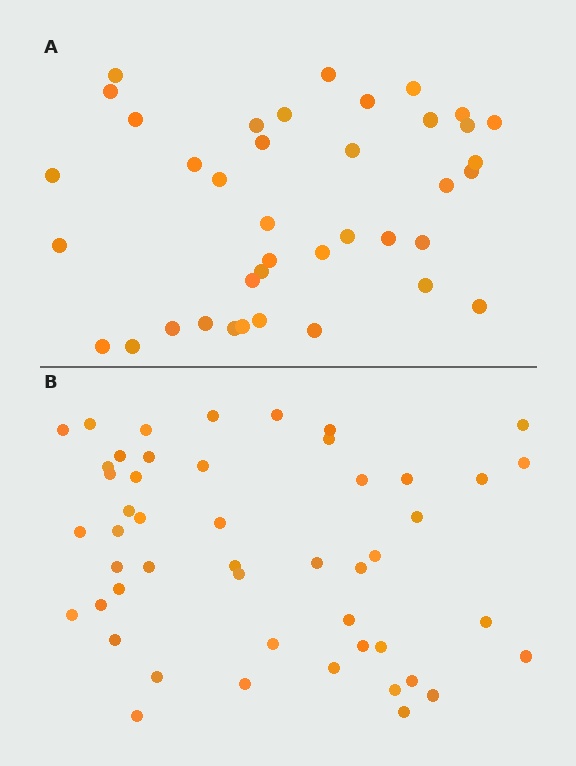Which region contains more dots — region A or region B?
Region B (the bottom region) has more dots.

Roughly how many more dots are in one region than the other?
Region B has roughly 10 or so more dots than region A.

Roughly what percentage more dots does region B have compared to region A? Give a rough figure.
About 25% more.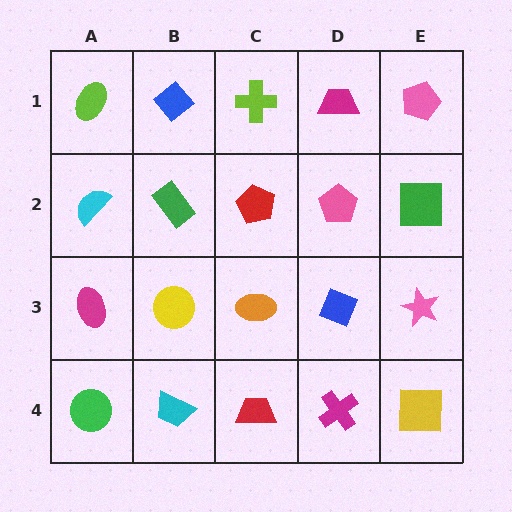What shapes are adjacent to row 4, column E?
A pink star (row 3, column E), a magenta cross (row 4, column D).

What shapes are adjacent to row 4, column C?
An orange ellipse (row 3, column C), a cyan trapezoid (row 4, column B), a magenta cross (row 4, column D).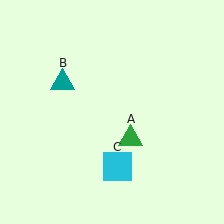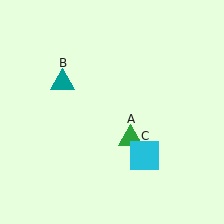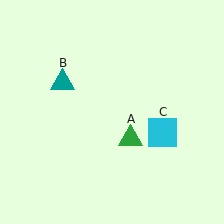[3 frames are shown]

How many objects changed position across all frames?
1 object changed position: cyan square (object C).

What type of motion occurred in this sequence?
The cyan square (object C) rotated counterclockwise around the center of the scene.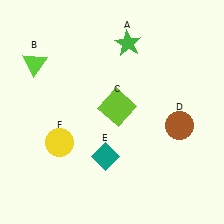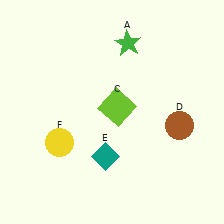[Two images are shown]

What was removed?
The lime triangle (B) was removed in Image 2.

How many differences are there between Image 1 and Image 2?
There is 1 difference between the two images.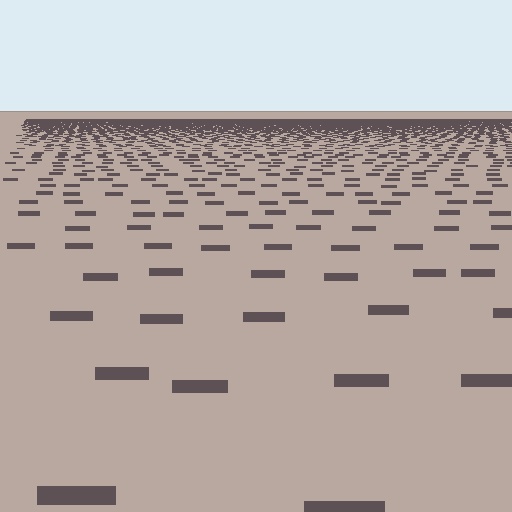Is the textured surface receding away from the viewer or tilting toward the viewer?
The surface is receding away from the viewer. Texture elements get smaller and denser toward the top.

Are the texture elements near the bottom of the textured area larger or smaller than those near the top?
Larger. Near the bottom, elements are closer to the viewer and appear at a bigger on-screen size.